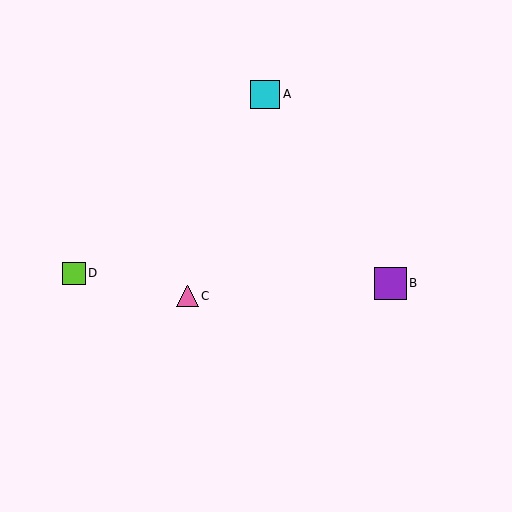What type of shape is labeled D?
Shape D is a lime square.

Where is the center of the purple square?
The center of the purple square is at (390, 283).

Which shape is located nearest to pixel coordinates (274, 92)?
The cyan square (labeled A) at (265, 94) is nearest to that location.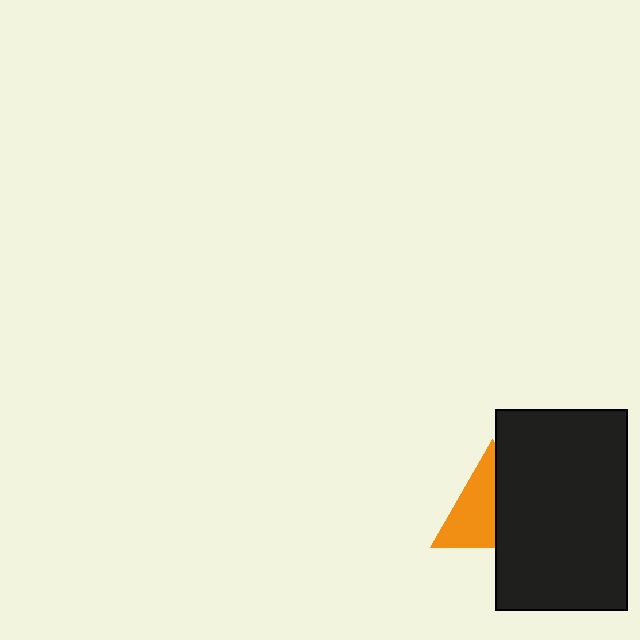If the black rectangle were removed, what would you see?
You would see the complete orange triangle.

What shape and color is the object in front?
The object in front is a black rectangle.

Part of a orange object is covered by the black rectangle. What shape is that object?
It is a triangle.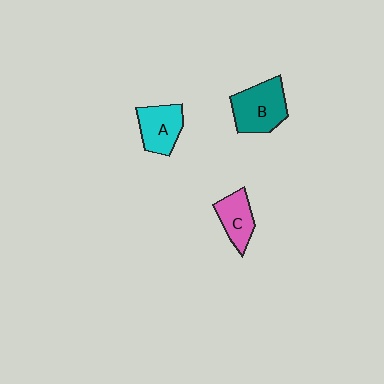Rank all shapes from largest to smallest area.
From largest to smallest: B (teal), A (cyan), C (pink).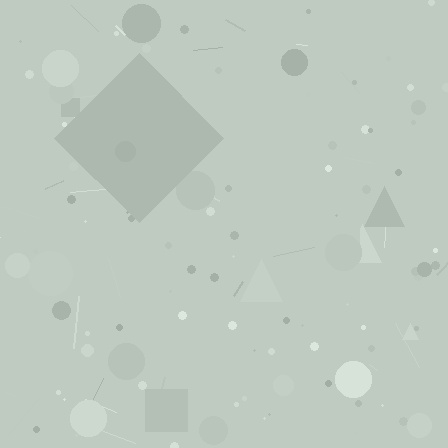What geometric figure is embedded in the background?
A diamond is embedded in the background.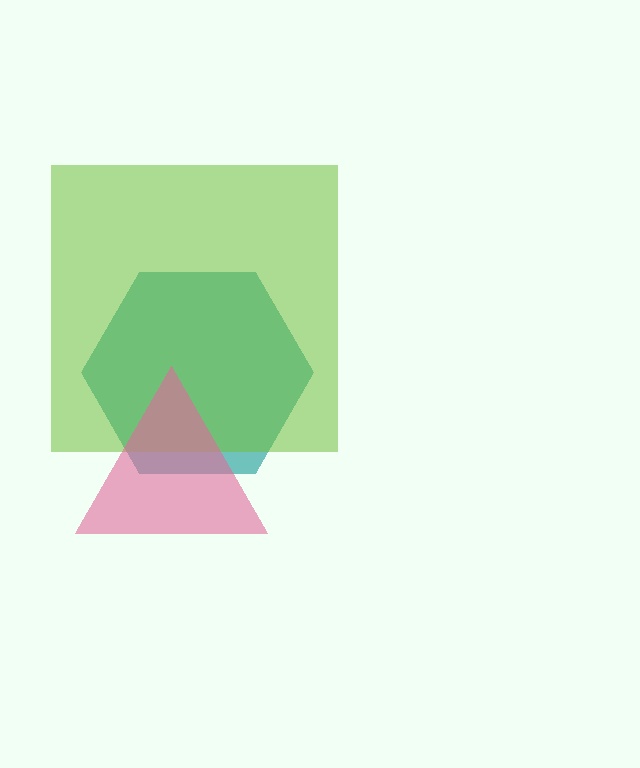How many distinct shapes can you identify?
There are 3 distinct shapes: a teal hexagon, a lime square, a pink triangle.